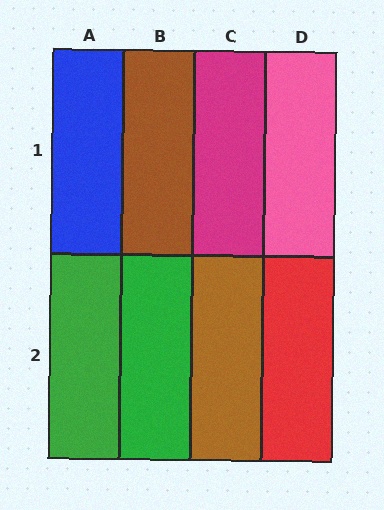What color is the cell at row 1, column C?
Magenta.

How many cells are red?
1 cell is red.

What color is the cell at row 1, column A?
Blue.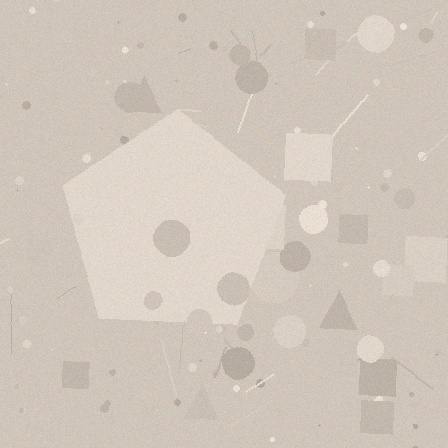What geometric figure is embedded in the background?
A pentagon is embedded in the background.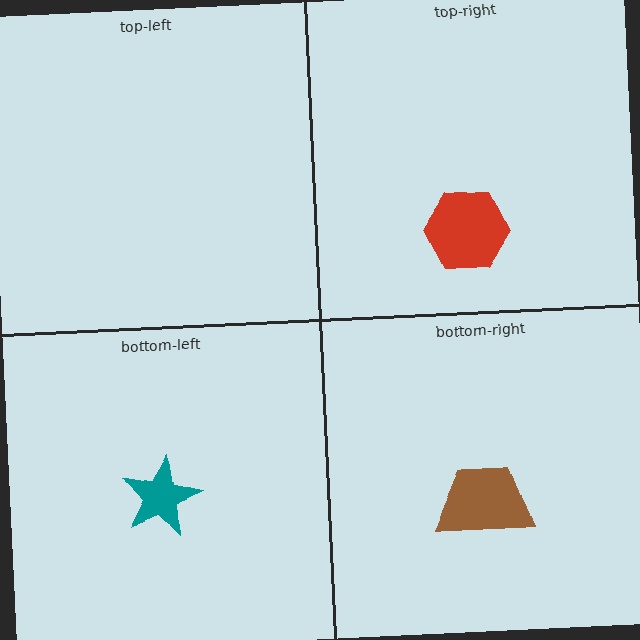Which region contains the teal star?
The bottom-left region.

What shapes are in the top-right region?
The red hexagon.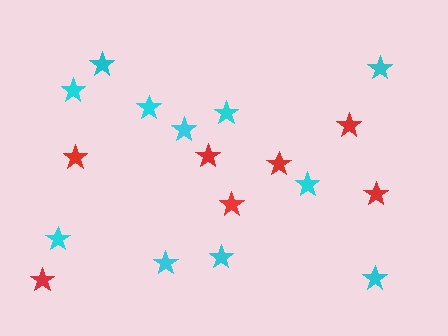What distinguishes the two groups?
There are 2 groups: one group of red stars (7) and one group of cyan stars (11).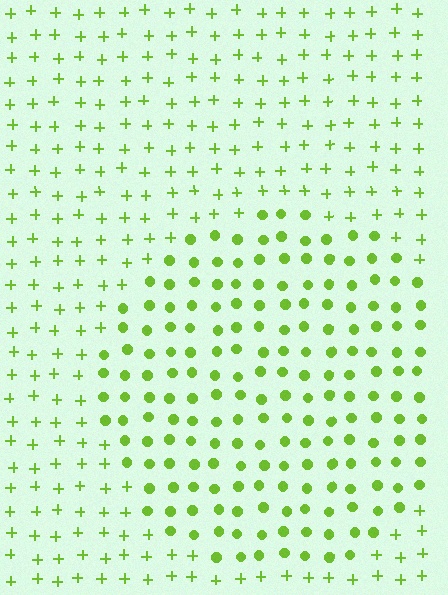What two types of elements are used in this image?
The image uses circles inside the circle region and plus signs outside it.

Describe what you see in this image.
The image is filled with small lime elements arranged in a uniform grid. A circle-shaped region contains circles, while the surrounding area contains plus signs. The boundary is defined purely by the change in element shape.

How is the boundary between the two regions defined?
The boundary is defined by a change in element shape: circles inside vs. plus signs outside. All elements share the same color and spacing.